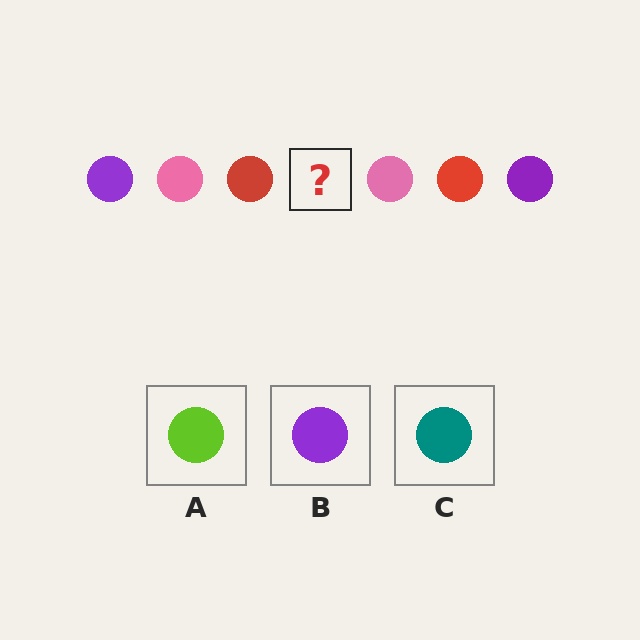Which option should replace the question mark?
Option B.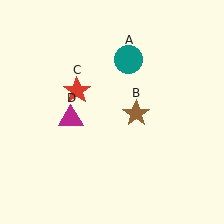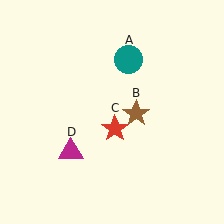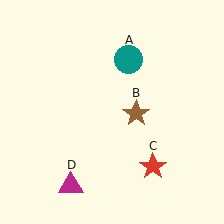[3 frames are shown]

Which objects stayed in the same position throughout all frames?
Teal circle (object A) and brown star (object B) remained stationary.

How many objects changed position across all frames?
2 objects changed position: red star (object C), magenta triangle (object D).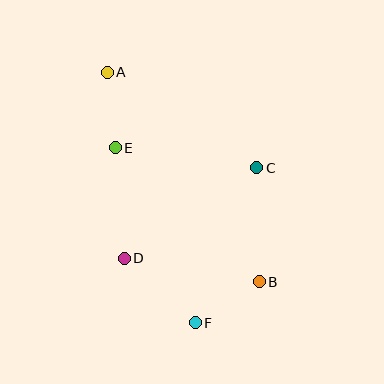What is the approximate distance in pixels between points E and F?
The distance between E and F is approximately 192 pixels.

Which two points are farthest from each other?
Points A and F are farthest from each other.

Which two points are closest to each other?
Points A and E are closest to each other.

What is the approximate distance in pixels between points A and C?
The distance between A and C is approximately 177 pixels.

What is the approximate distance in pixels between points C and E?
The distance between C and E is approximately 143 pixels.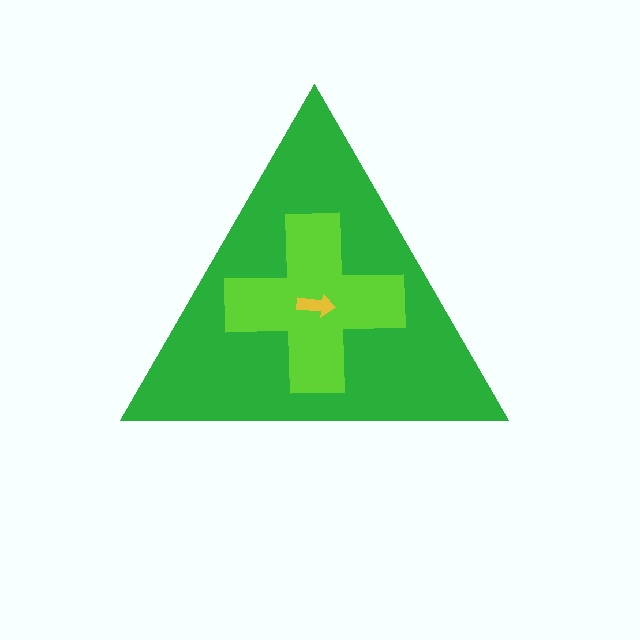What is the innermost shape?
The yellow arrow.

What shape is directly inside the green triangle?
The lime cross.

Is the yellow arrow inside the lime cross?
Yes.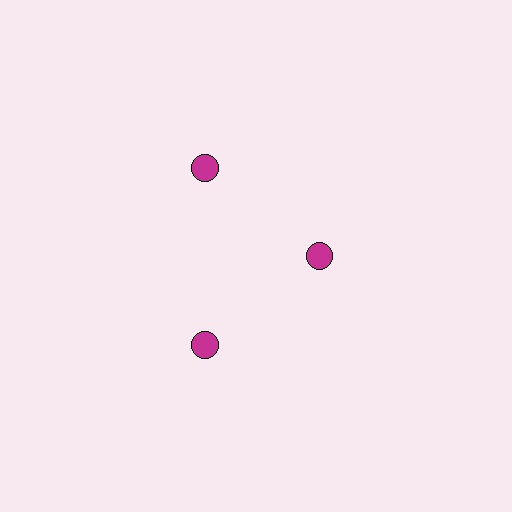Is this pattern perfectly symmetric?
No. The 3 magenta circles are arranged in a ring, but one element near the 3 o'clock position is pulled inward toward the center, breaking the 3-fold rotational symmetry.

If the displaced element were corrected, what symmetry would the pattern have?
It would have 3-fold rotational symmetry — the pattern would map onto itself every 120 degrees.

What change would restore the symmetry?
The symmetry would be restored by moving it outward, back onto the ring so that all 3 circles sit at equal angles and equal distance from the center.